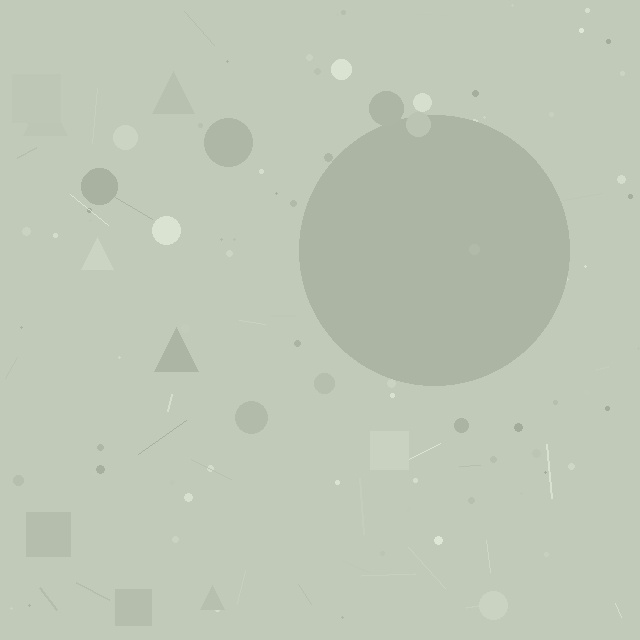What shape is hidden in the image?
A circle is hidden in the image.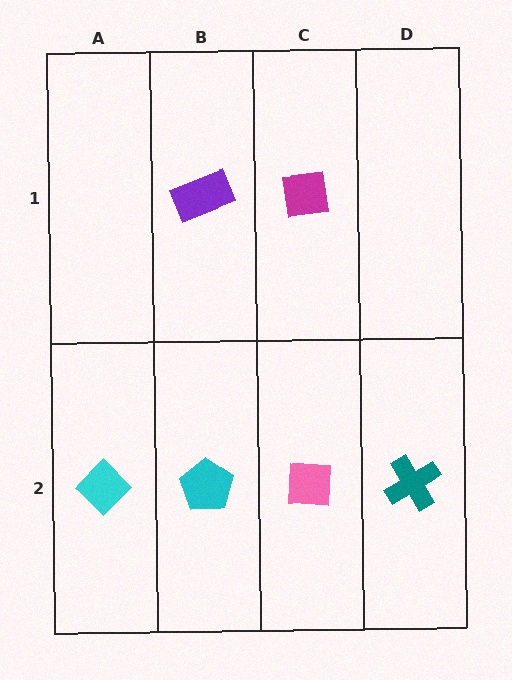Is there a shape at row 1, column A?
No, that cell is empty.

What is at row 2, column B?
A cyan pentagon.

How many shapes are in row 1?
2 shapes.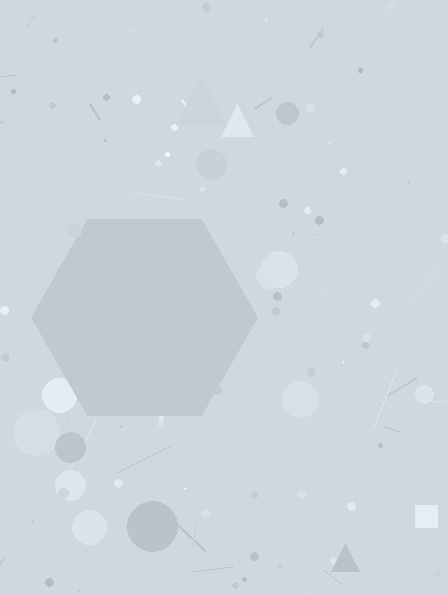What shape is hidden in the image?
A hexagon is hidden in the image.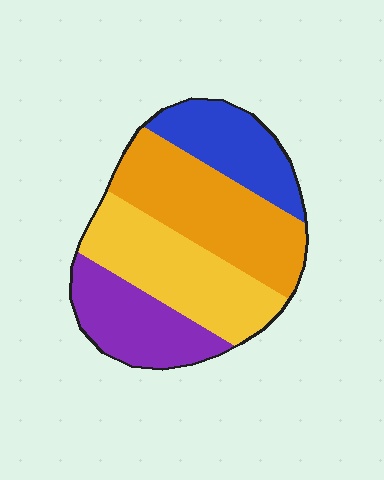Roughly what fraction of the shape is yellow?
Yellow takes up between a quarter and a half of the shape.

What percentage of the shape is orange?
Orange covers around 30% of the shape.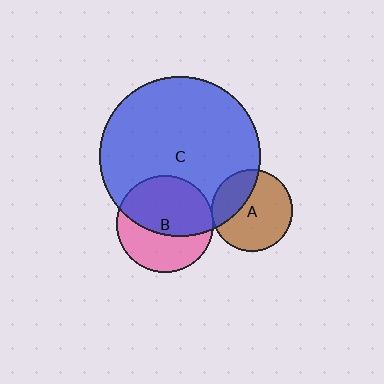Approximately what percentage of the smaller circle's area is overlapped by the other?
Approximately 5%.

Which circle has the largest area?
Circle C (blue).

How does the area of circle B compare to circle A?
Approximately 1.4 times.